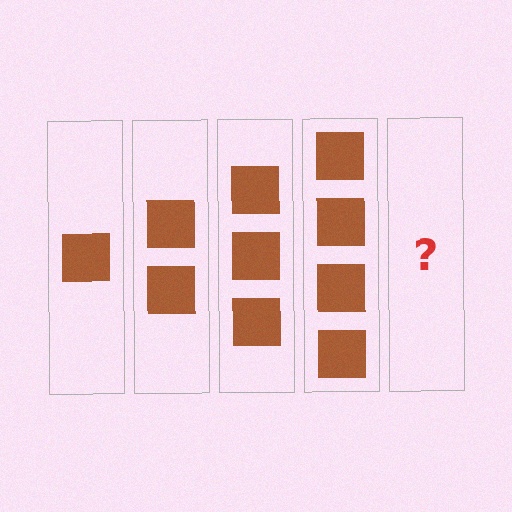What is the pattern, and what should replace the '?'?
The pattern is that each step adds one more square. The '?' should be 5 squares.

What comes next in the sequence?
The next element should be 5 squares.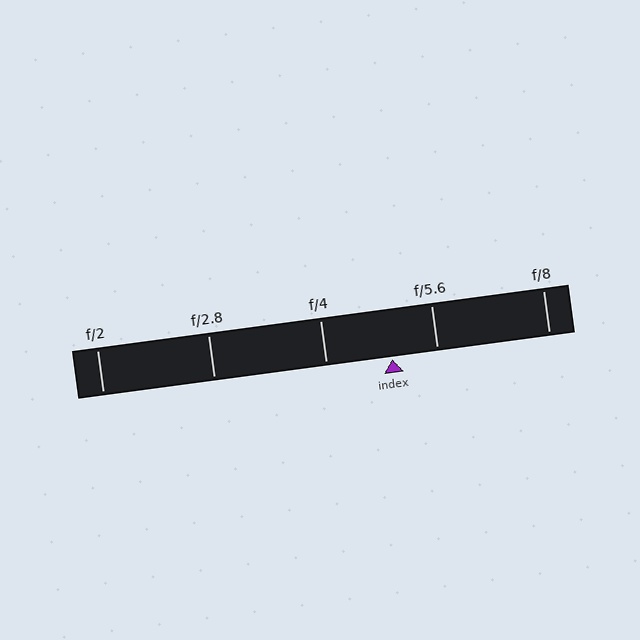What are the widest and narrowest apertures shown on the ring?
The widest aperture shown is f/2 and the narrowest is f/8.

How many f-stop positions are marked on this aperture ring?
There are 5 f-stop positions marked.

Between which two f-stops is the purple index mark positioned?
The index mark is between f/4 and f/5.6.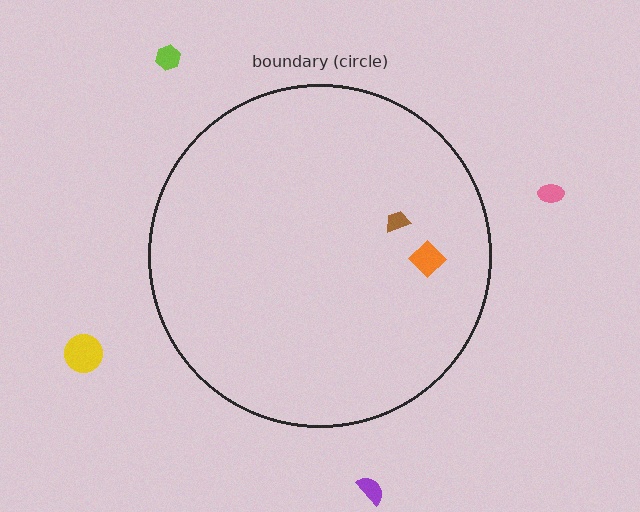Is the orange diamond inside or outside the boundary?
Inside.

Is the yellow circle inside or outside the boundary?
Outside.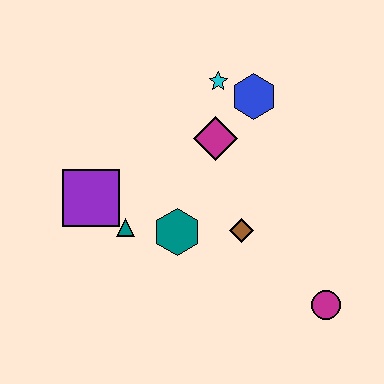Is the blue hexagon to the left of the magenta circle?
Yes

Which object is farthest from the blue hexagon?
The magenta circle is farthest from the blue hexagon.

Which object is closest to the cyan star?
The blue hexagon is closest to the cyan star.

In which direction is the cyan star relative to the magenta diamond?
The cyan star is above the magenta diamond.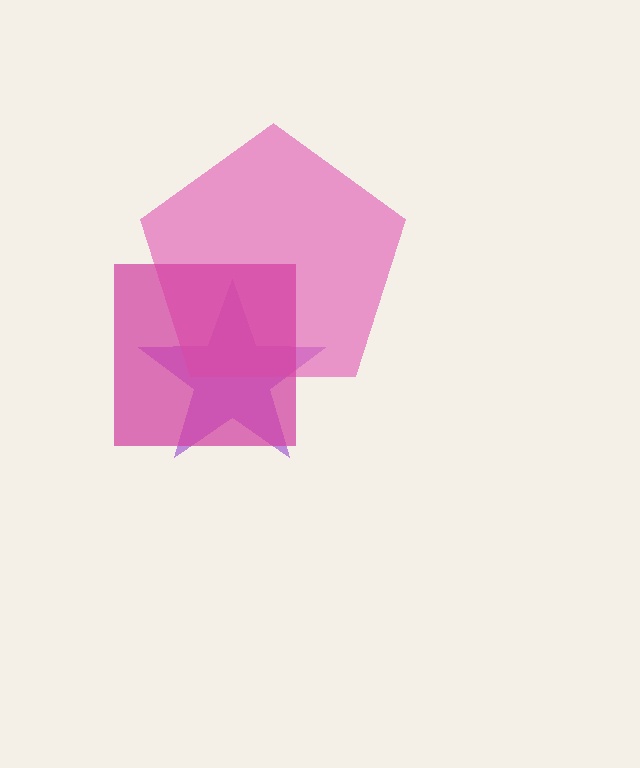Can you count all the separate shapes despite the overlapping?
Yes, there are 3 separate shapes.